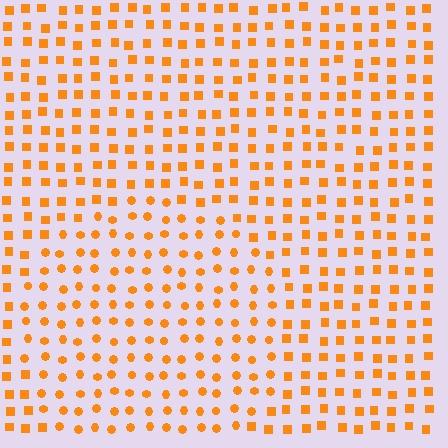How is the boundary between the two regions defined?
The boundary is defined by a change in element shape: circles inside vs. squares outside. All elements share the same color and spacing.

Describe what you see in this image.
The image is filled with small orange elements arranged in a uniform grid. A circle-shaped region contains circles, while the surrounding area contains squares. The boundary is defined purely by the change in element shape.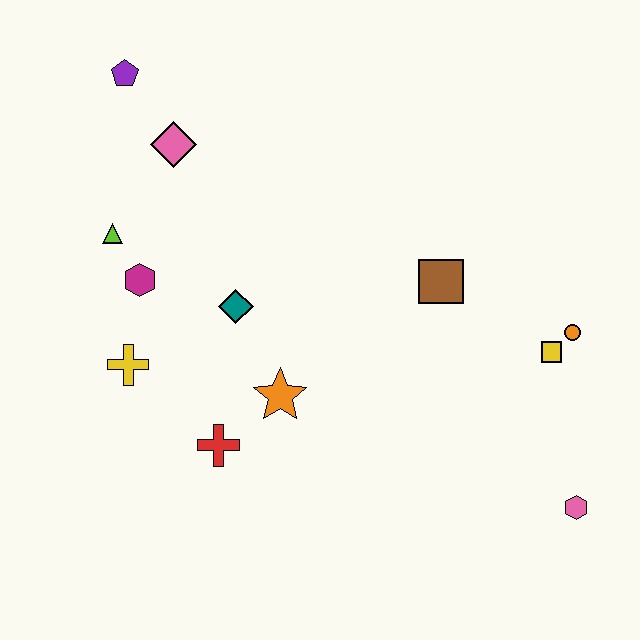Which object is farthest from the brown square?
The purple pentagon is farthest from the brown square.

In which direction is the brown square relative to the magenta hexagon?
The brown square is to the right of the magenta hexagon.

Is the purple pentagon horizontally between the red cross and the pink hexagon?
No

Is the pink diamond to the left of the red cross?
Yes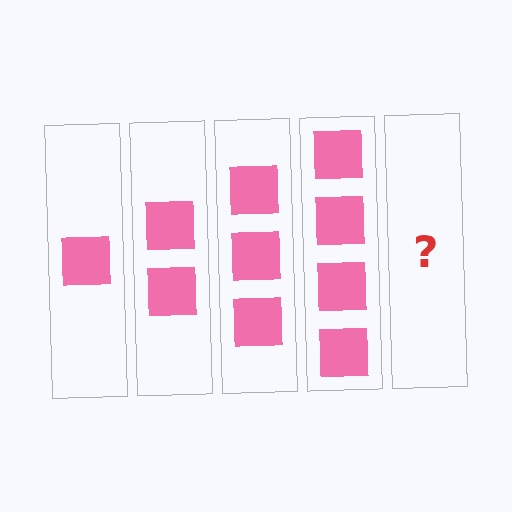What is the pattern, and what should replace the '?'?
The pattern is that each step adds one more square. The '?' should be 5 squares.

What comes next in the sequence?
The next element should be 5 squares.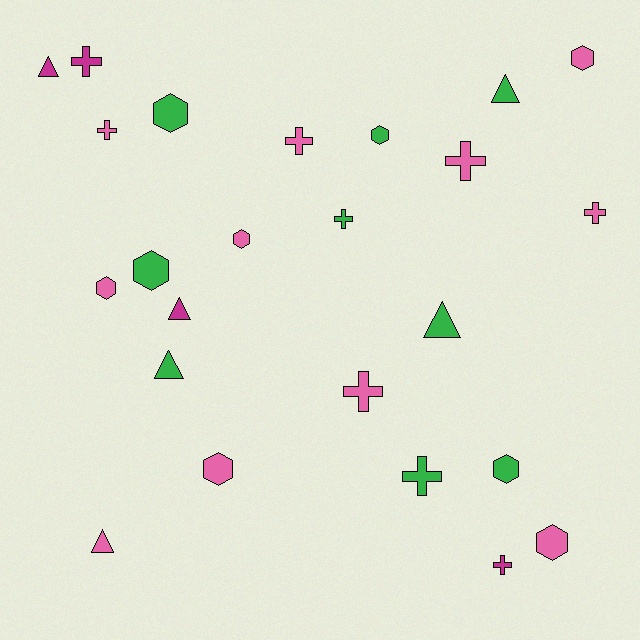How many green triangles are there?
There are 3 green triangles.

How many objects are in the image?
There are 24 objects.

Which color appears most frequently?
Pink, with 11 objects.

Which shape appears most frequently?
Cross, with 9 objects.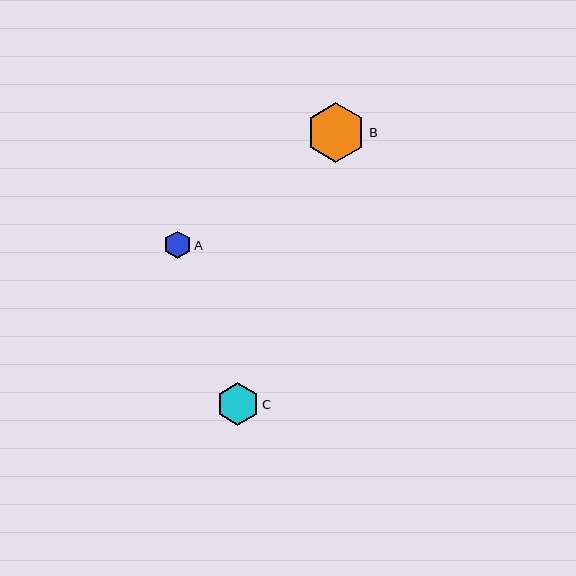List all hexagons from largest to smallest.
From largest to smallest: B, C, A.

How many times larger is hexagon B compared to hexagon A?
Hexagon B is approximately 2.2 times the size of hexagon A.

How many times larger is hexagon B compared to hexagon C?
Hexagon B is approximately 1.4 times the size of hexagon C.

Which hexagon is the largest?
Hexagon B is the largest with a size of approximately 60 pixels.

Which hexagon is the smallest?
Hexagon A is the smallest with a size of approximately 27 pixels.